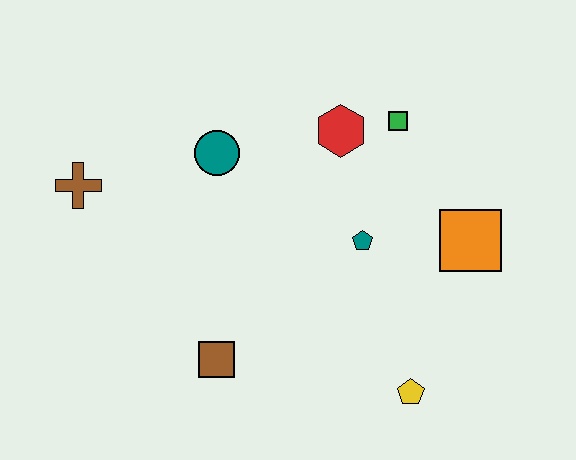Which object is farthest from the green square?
The brown cross is farthest from the green square.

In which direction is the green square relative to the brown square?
The green square is above the brown square.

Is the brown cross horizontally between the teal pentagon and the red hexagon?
No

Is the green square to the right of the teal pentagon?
Yes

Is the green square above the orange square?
Yes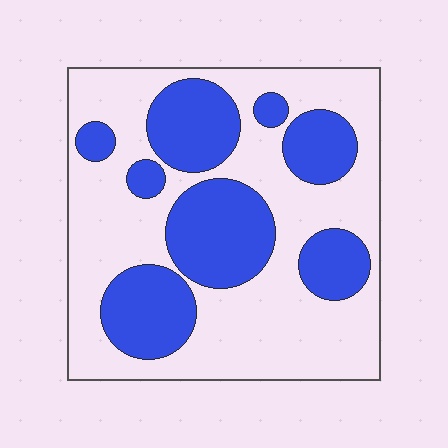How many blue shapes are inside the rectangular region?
8.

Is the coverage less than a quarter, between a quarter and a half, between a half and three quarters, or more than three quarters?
Between a quarter and a half.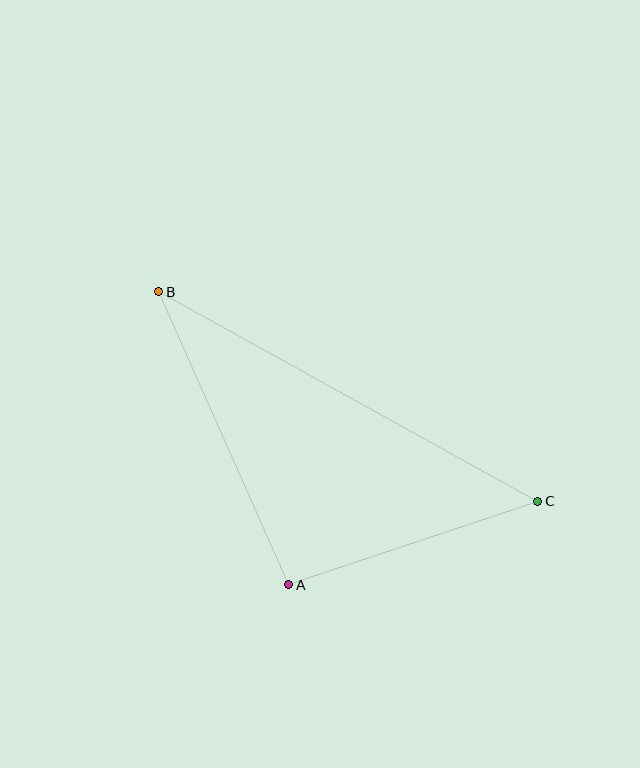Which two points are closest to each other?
Points A and C are closest to each other.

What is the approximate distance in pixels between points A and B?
The distance between A and B is approximately 321 pixels.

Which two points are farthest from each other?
Points B and C are farthest from each other.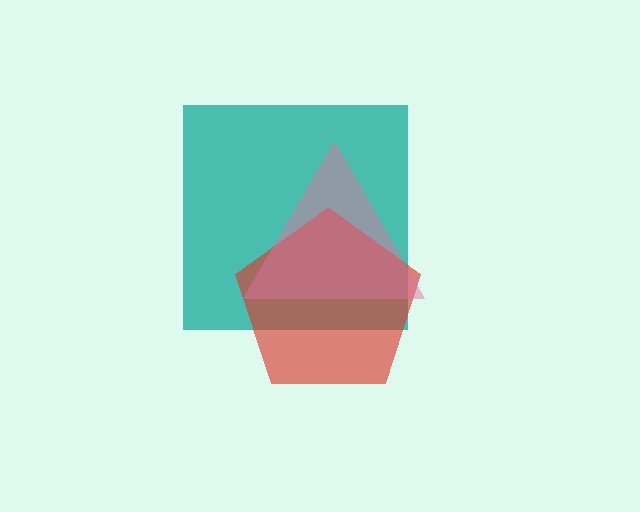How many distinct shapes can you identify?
There are 3 distinct shapes: a teal square, a red pentagon, a pink triangle.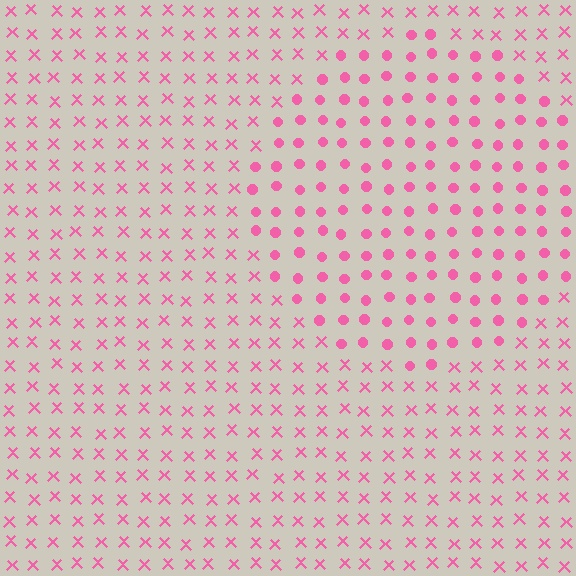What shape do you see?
I see a circle.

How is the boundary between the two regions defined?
The boundary is defined by a change in element shape: circles inside vs. X marks outside. All elements share the same color and spacing.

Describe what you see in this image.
The image is filled with small pink elements arranged in a uniform grid. A circle-shaped region contains circles, while the surrounding area contains X marks. The boundary is defined purely by the change in element shape.